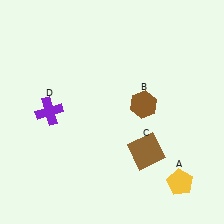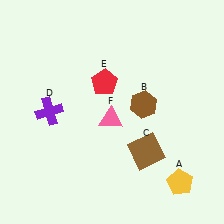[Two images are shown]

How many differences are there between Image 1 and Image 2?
There are 2 differences between the two images.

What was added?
A red pentagon (E), a pink triangle (F) were added in Image 2.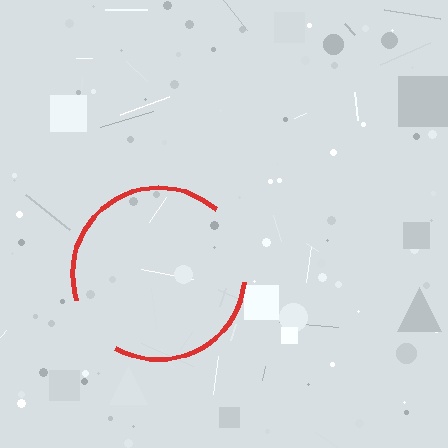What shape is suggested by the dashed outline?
The dashed outline suggests a circle.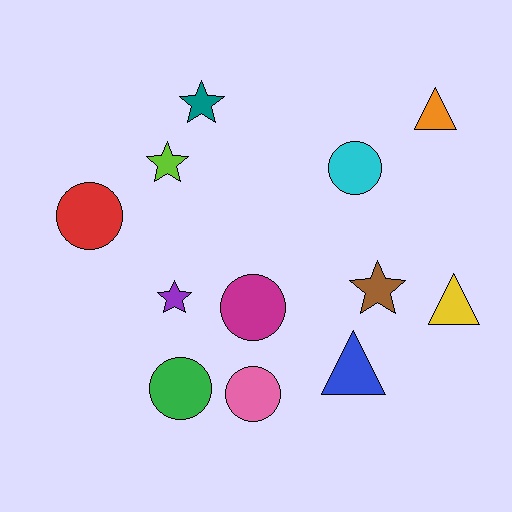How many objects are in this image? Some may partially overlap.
There are 12 objects.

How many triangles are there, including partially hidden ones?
There are 3 triangles.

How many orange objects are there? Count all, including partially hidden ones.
There is 1 orange object.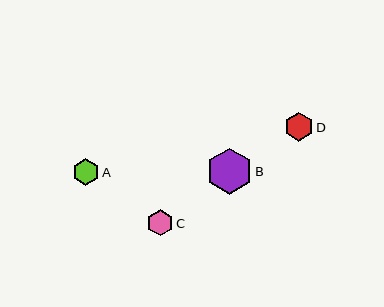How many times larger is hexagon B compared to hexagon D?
Hexagon B is approximately 1.6 times the size of hexagon D.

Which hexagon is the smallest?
Hexagon C is the smallest with a size of approximately 26 pixels.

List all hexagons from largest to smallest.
From largest to smallest: B, D, A, C.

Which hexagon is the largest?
Hexagon B is the largest with a size of approximately 46 pixels.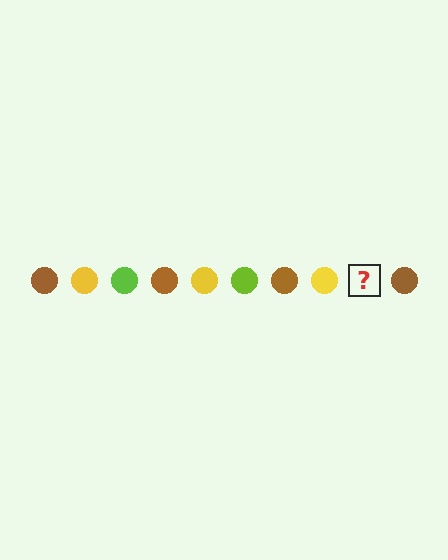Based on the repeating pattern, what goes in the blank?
The blank should be a lime circle.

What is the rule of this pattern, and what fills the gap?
The rule is that the pattern cycles through brown, yellow, lime circles. The gap should be filled with a lime circle.